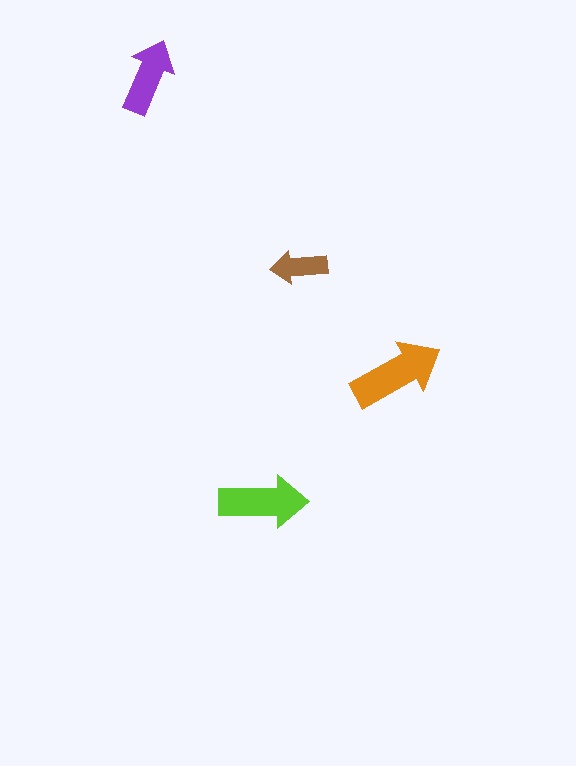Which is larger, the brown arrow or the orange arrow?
The orange one.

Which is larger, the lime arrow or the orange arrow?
The orange one.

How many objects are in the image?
There are 4 objects in the image.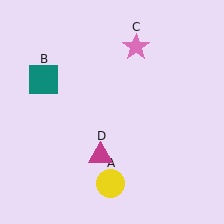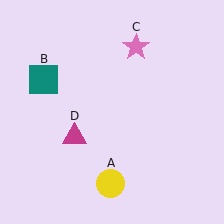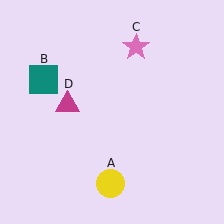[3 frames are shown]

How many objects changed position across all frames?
1 object changed position: magenta triangle (object D).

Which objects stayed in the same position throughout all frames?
Yellow circle (object A) and teal square (object B) and pink star (object C) remained stationary.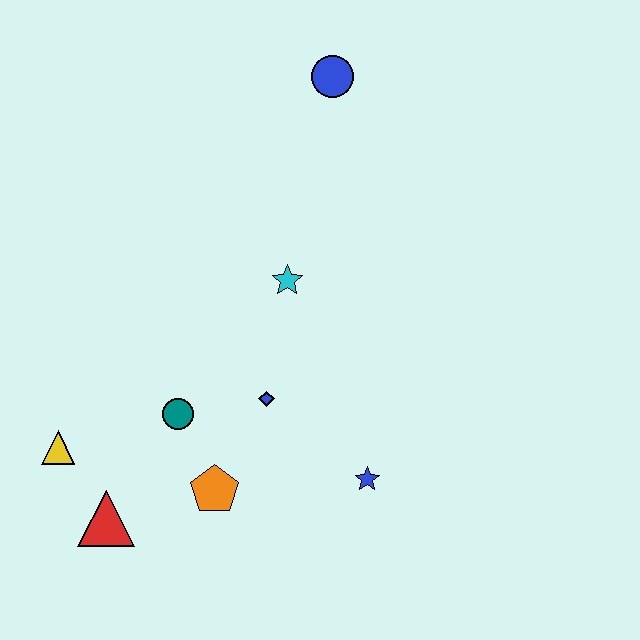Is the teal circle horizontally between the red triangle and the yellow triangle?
No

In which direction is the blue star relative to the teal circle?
The blue star is to the right of the teal circle.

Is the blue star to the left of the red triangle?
No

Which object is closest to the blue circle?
The cyan star is closest to the blue circle.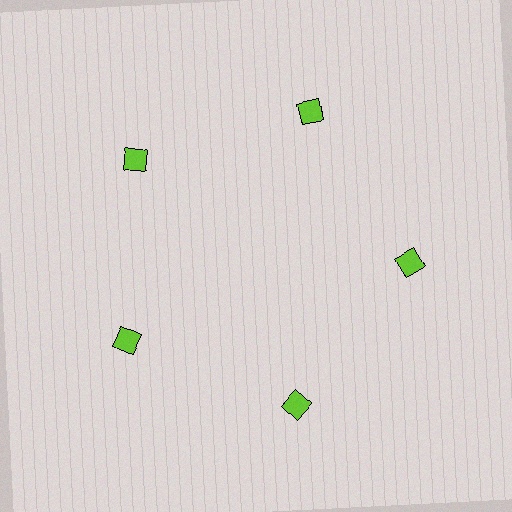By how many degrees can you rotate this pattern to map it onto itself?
The pattern maps onto itself every 72 degrees of rotation.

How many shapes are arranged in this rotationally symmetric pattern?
There are 5 shapes, arranged in 5 groups of 1.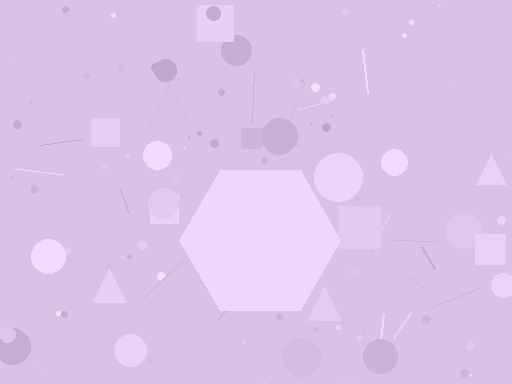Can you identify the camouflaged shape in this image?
The camouflaged shape is a hexagon.